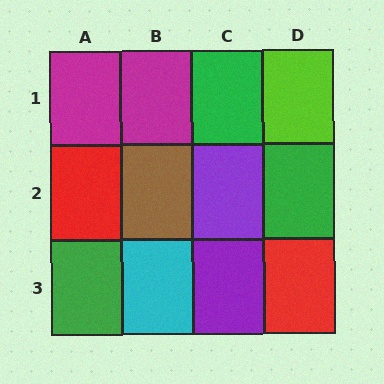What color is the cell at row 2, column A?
Red.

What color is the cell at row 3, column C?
Purple.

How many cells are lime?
1 cell is lime.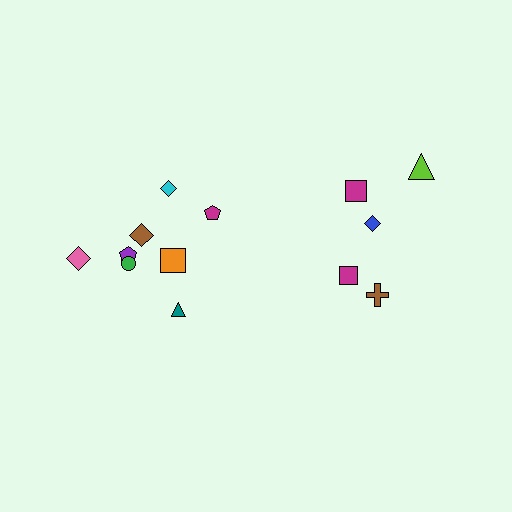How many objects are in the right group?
There are 5 objects.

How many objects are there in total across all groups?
There are 13 objects.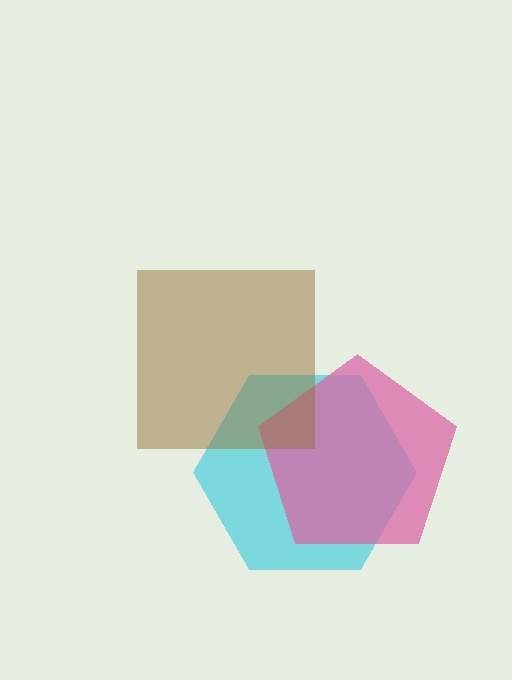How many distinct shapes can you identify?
There are 3 distinct shapes: a cyan hexagon, a pink pentagon, a brown square.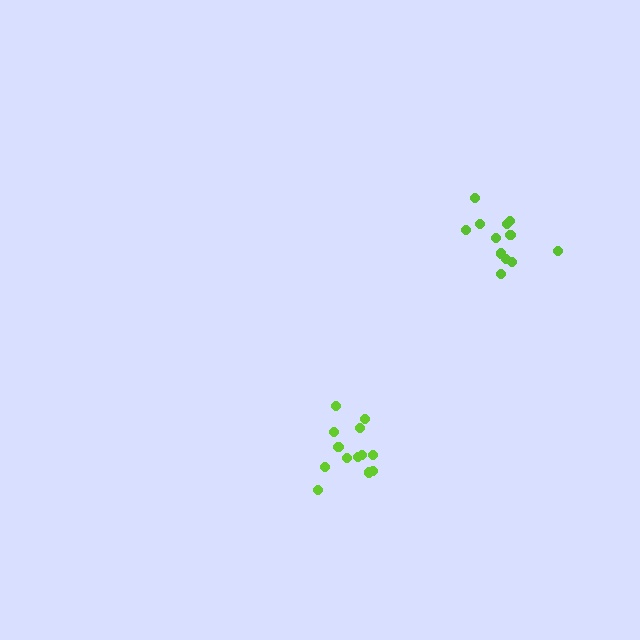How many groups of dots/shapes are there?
There are 2 groups.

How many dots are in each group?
Group 1: 13 dots, Group 2: 12 dots (25 total).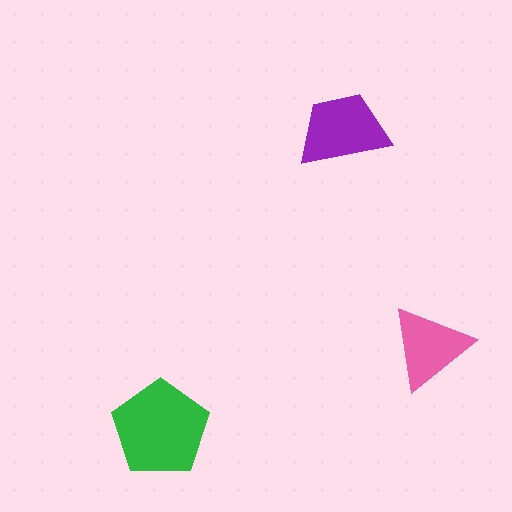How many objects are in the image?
There are 3 objects in the image.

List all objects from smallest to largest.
The pink triangle, the purple trapezoid, the green pentagon.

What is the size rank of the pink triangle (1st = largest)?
3rd.